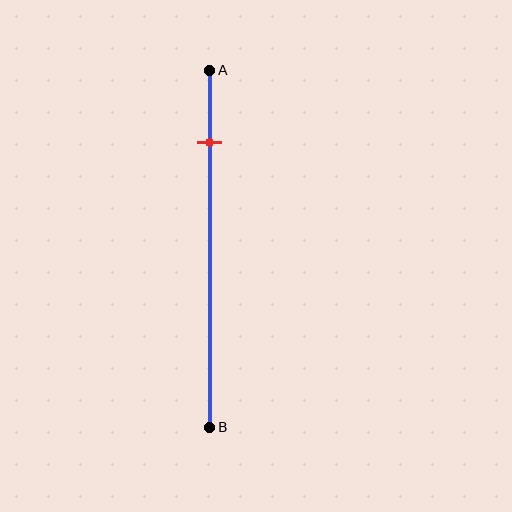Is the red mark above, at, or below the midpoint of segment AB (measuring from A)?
The red mark is above the midpoint of segment AB.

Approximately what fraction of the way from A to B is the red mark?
The red mark is approximately 20% of the way from A to B.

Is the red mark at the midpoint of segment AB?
No, the mark is at about 20% from A, not at the 50% midpoint.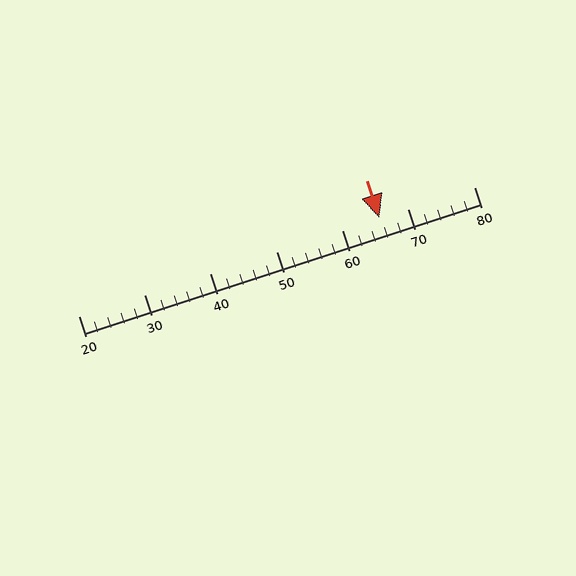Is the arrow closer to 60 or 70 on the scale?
The arrow is closer to 70.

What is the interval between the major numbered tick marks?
The major tick marks are spaced 10 units apart.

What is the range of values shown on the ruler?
The ruler shows values from 20 to 80.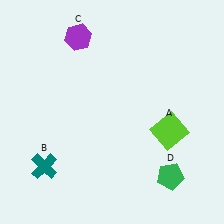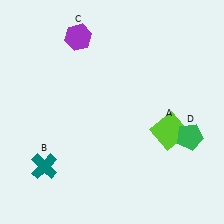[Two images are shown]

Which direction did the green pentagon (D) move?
The green pentagon (D) moved up.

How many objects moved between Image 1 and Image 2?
1 object moved between the two images.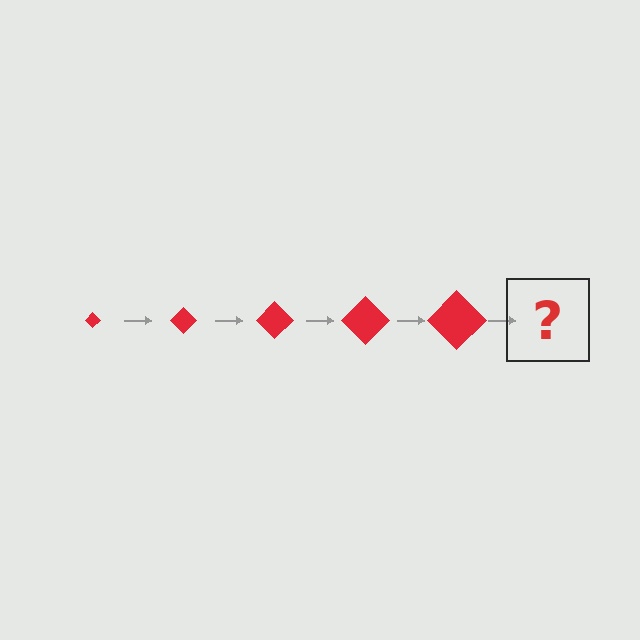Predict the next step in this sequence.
The next step is a red diamond, larger than the previous one.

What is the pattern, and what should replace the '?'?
The pattern is that the diamond gets progressively larger each step. The '?' should be a red diamond, larger than the previous one.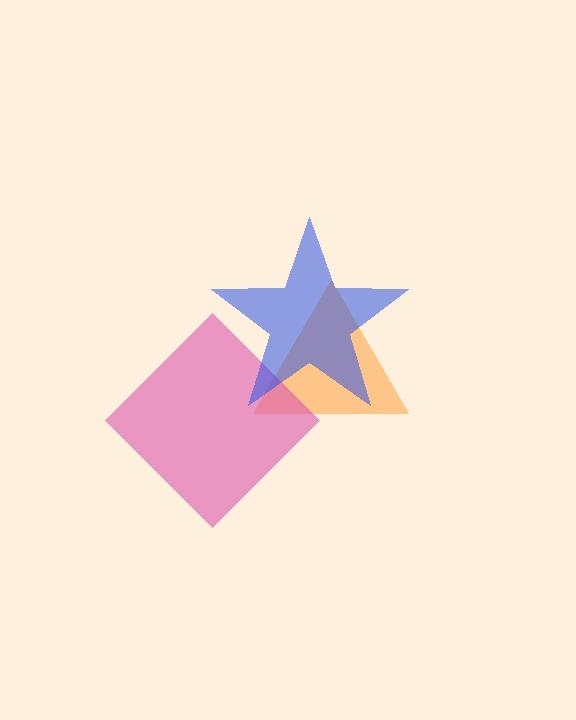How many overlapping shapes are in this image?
There are 3 overlapping shapes in the image.